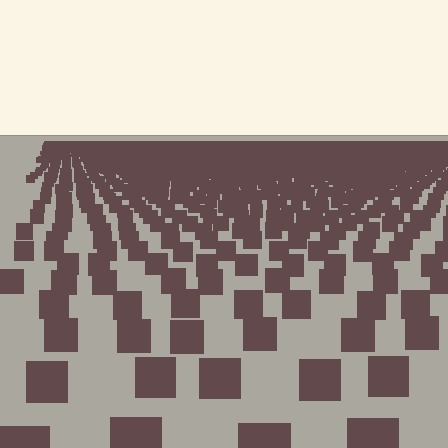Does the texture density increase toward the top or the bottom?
Density increases toward the top.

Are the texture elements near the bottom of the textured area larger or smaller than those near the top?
Larger. Near the bottom, elements are closer to the viewer and appear at a bigger on-screen size.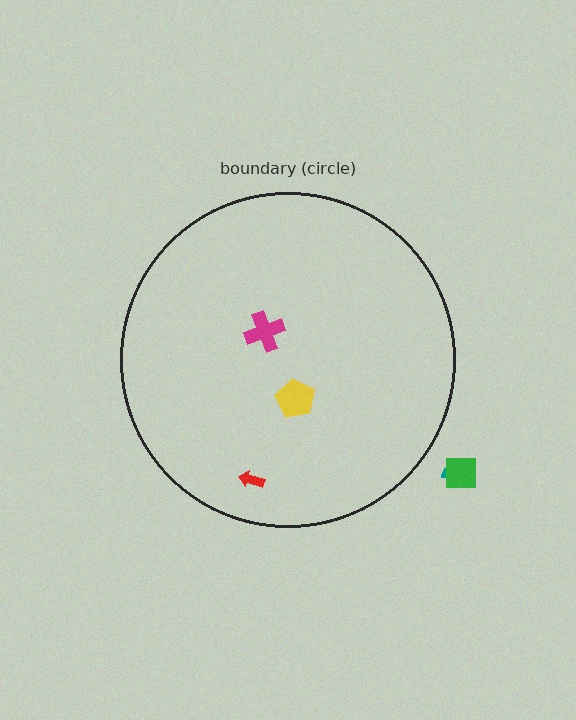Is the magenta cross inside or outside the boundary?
Inside.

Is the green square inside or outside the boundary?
Outside.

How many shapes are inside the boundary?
3 inside, 2 outside.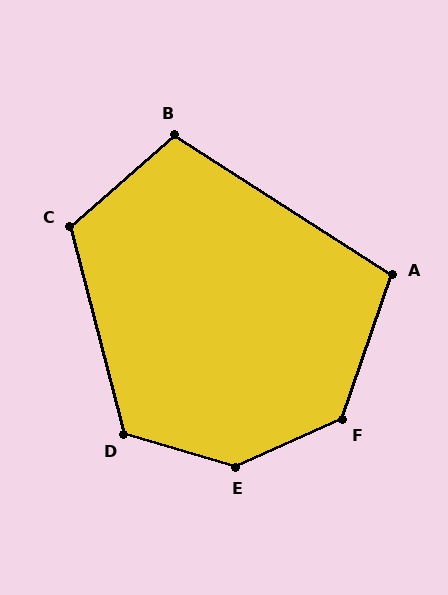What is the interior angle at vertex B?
Approximately 106 degrees (obtuse).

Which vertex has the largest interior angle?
E, at approximately 140 degrees.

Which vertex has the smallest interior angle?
A, at approximately 104 degrees.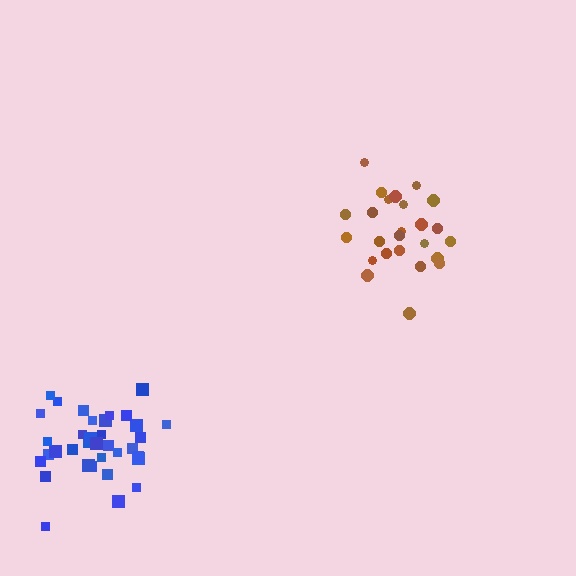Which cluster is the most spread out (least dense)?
Brown.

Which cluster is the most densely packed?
Blue.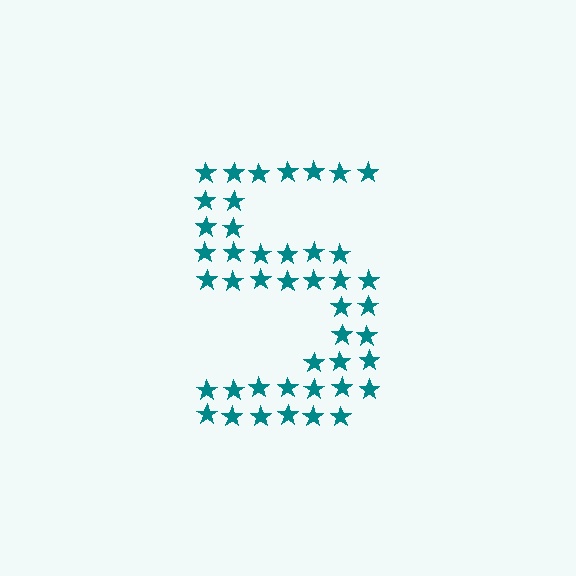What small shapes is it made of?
It is made of small stars.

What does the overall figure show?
The overall figure shows the digit 5.